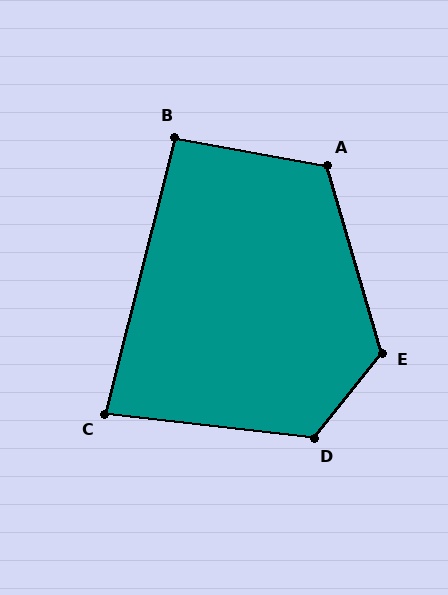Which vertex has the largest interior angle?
E, at approximately 125 degrees.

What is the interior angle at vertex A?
Approximately 117 degrees (obtuse).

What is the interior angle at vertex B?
Approximately 94 degrees (approximately right).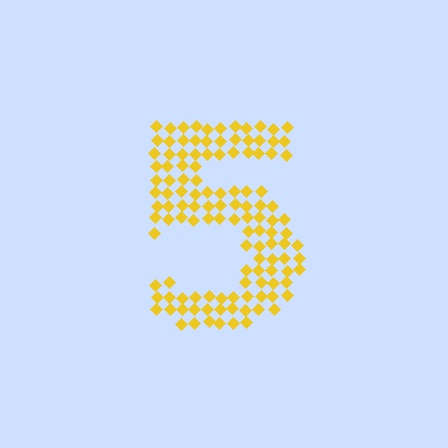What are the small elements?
The small elements are diamonds.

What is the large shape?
The large shape is the digit 5.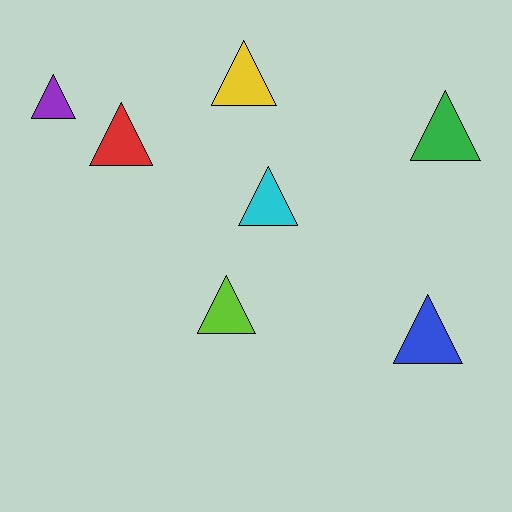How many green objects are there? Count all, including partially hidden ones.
There is 1 green object.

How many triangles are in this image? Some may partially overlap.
There are 7 triangles.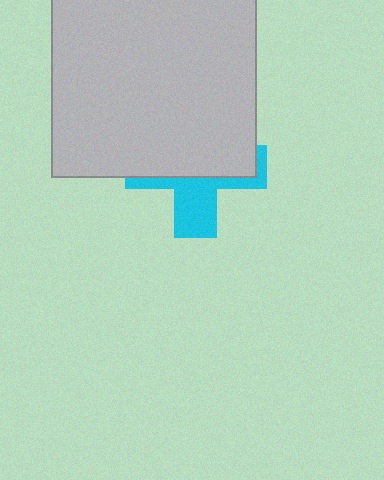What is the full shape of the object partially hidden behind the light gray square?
The partially hidden object is a cyan cross.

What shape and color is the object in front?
The object in front is a light gray square.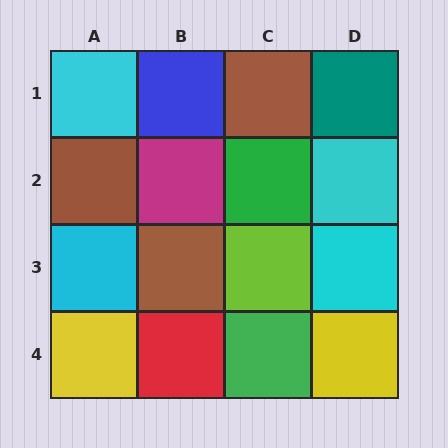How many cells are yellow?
2 cells are yellow.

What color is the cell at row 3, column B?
Brown.